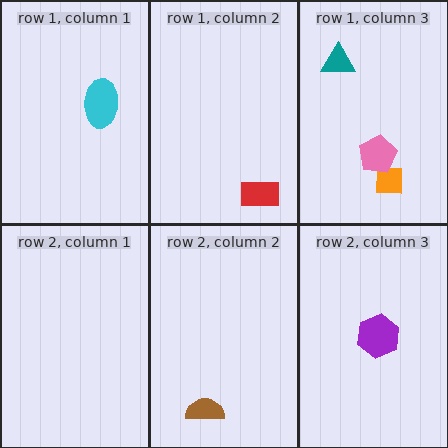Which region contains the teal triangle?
The row 1, column 3 region.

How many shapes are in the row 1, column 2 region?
1.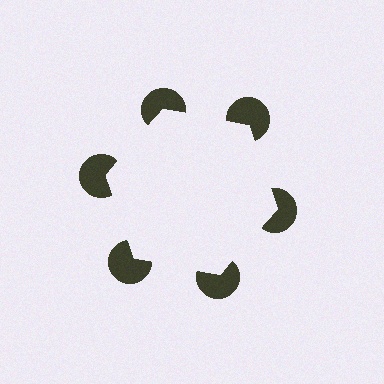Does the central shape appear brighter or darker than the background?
It typically appears slightly brighter than the background, even though no actual brightness change is drawn.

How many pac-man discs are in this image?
There are 6 — one at each vertex of the illusory hexagon.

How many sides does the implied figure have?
6 sides.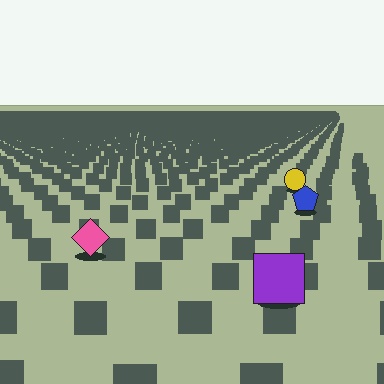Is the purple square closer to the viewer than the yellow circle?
Yes. The purple square is closer — you can tell from the texture gradient: the ground texture is coarser near it.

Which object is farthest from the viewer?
The yellow circle is farthest from the viewer. It appears smaller and the ground texture around it is denser.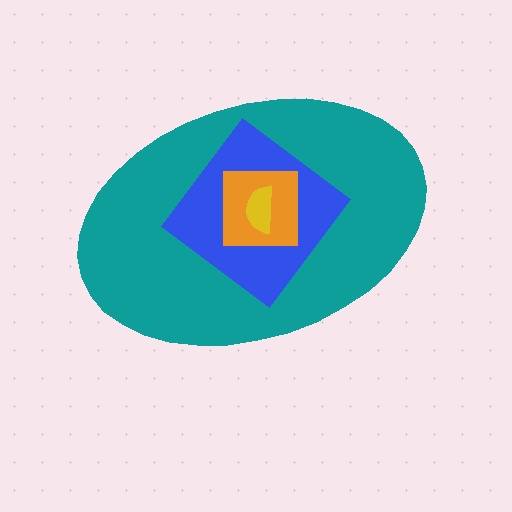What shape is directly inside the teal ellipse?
The blue diamond.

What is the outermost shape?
The teal ellipse.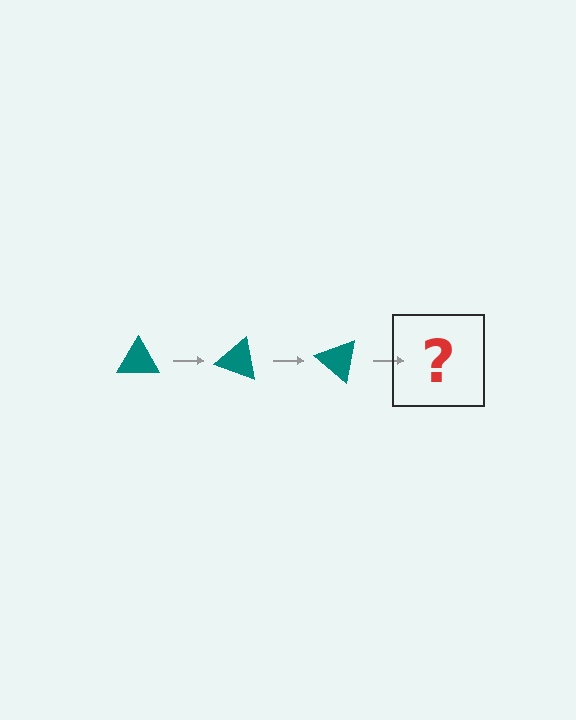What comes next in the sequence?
The next element should be a teal triangle rotated 60 degrees.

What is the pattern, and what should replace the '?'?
The pattern is that the triangle rotates 20 degrees each step. The '?' should be a teal triangle rotated 60 degrees.